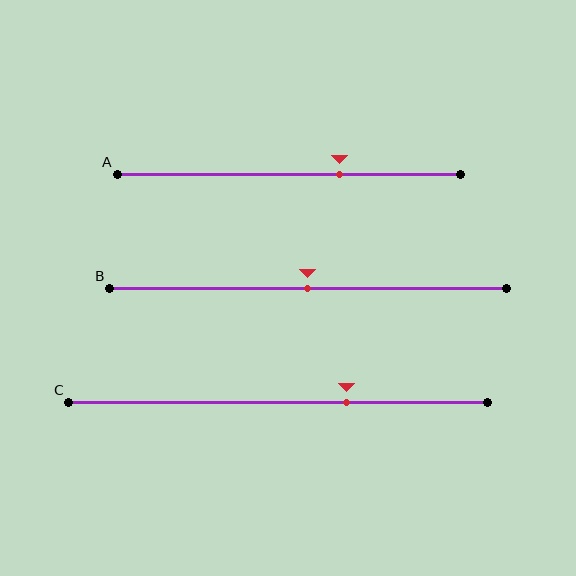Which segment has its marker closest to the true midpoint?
Segment B has its marker closest to the true midpoint.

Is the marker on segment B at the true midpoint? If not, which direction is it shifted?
Yes, the marker on segment B is at the true midpoint.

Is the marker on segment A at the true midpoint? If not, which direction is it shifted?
No, the marker on segment A is shifted to the right by about 15% of the segment length.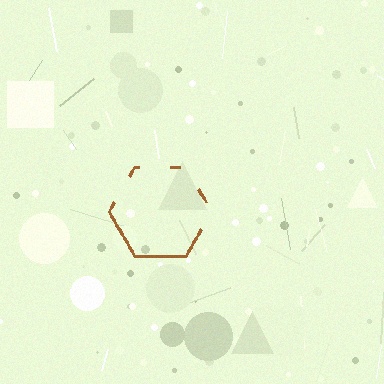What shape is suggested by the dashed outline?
The dashed outline suggests a hexagon.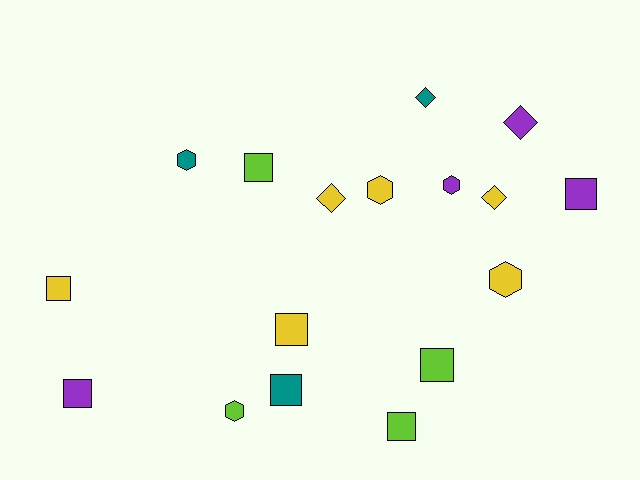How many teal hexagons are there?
There is 1 teal hexagon.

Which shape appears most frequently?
Square, with 8 objects.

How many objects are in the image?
There are 17 objects.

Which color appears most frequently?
Yellow, with 6 objects.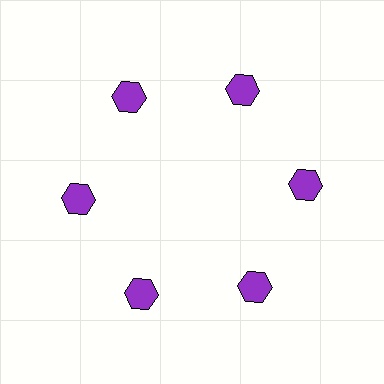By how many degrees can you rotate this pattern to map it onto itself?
The pattern maps onto itself every 60 degrees of rotation.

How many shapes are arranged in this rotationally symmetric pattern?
There are 6 shapes, arranged in 6 groups of 1.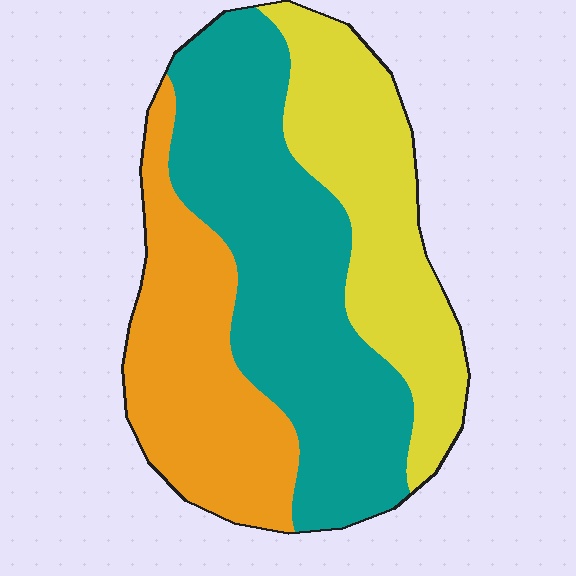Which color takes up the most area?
Teal, at roughly 45%.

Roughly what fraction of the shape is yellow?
Yellow takes up between a quarter and a half of the shape.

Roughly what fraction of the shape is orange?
Orange covers around 30% of the shape.